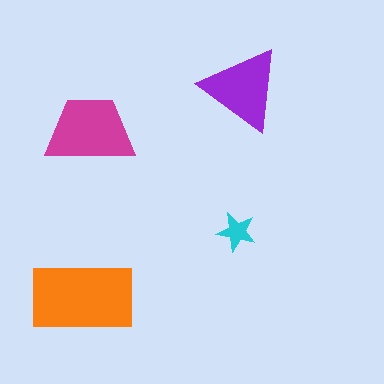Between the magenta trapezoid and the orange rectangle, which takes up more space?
The orange rectangle.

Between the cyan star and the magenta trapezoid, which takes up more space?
The magenta trapezoid.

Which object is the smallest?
The cyan star.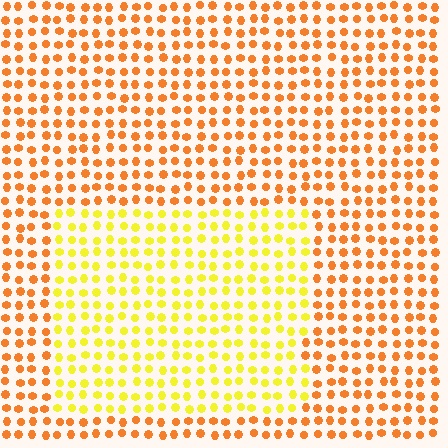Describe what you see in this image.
The image is filled with small orange elements in a uniform arrangement. A rectangle-shaped region is visible where the elements are tinted to a slightly different hue, forming a subtle color boundary.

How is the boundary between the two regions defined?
The boundary is defined purely by a slight shift in hue (about 36 degrees). Spacing, size, and orientation are identical on both sides.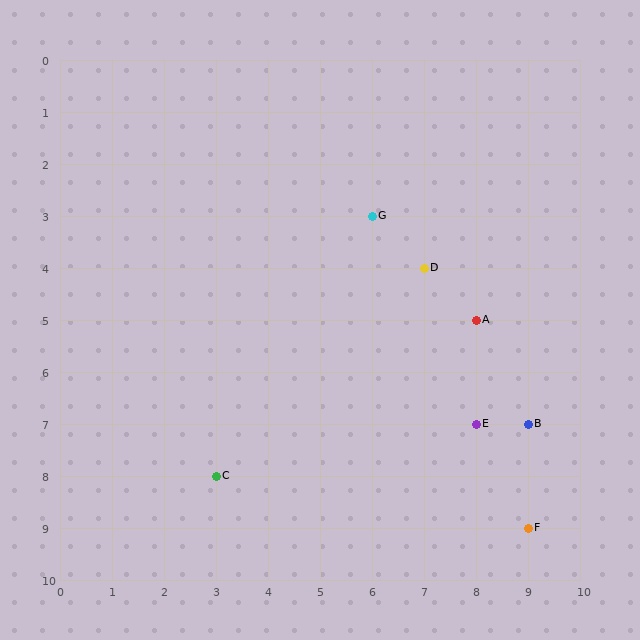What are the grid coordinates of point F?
Point F is at grid coordinates (9, 9).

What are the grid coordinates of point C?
Point C is at grid coordinates (3, 8).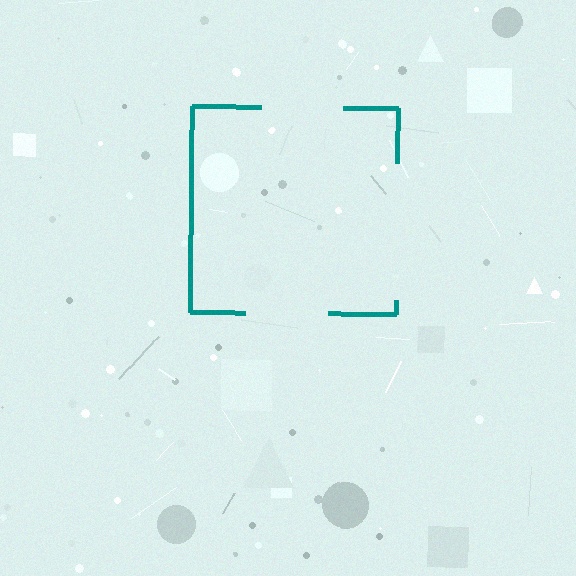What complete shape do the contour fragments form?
The contour fragments form a square.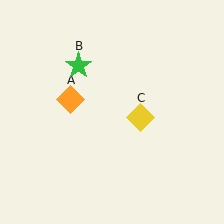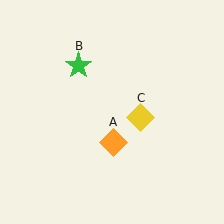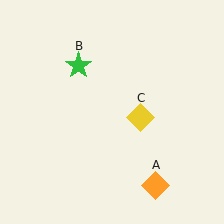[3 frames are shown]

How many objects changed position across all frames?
1 object changed position: orange diamond (object A).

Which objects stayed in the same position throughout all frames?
Green star (object B) and yellow diamond (object C) remained stationary.